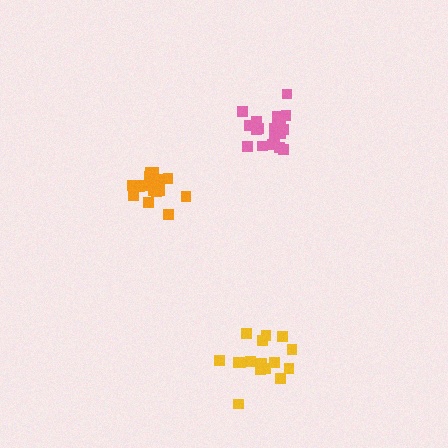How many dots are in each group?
Group 1: 16 dots, Group 2: 19 dots, Group 3: 19 dots (54 total).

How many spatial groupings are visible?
There are 3 spatial groupings.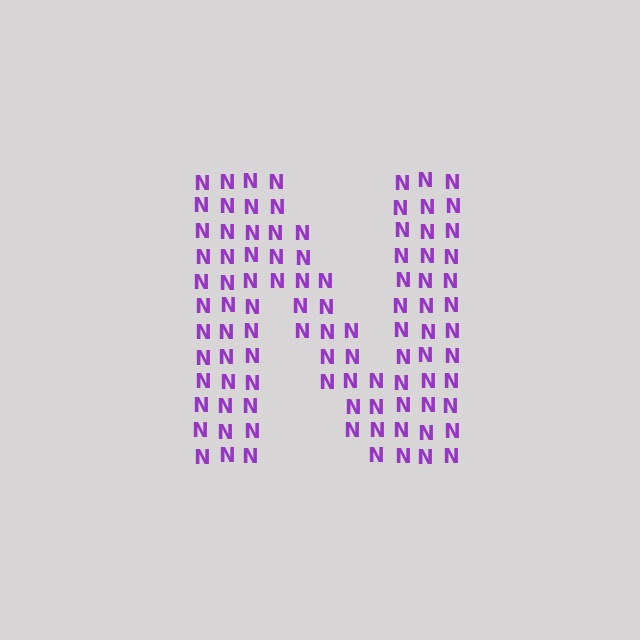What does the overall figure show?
The overall figure shows the letter N.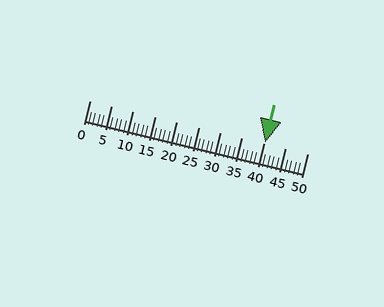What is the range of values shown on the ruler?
The ruler shows values from 0 to 50.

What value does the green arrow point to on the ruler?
The green arrow points to approximately 40.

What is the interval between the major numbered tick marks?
The major tick marks are spaced 5 units apart.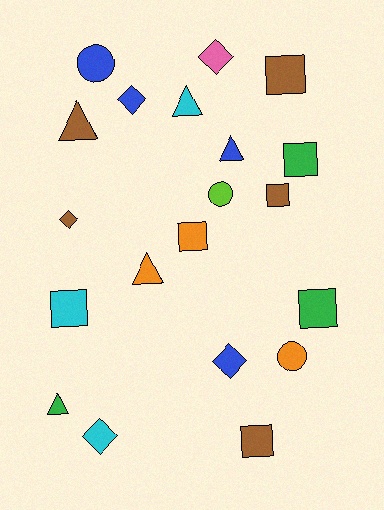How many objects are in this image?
There are 20 objects.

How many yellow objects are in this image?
There are no yellow objects.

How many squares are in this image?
There are 7 squares.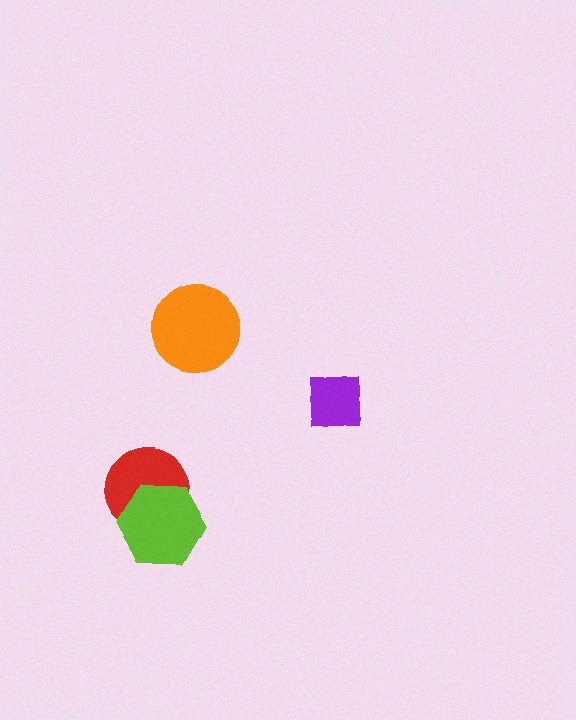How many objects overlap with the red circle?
1 object overlaps with the red circle.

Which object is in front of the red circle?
The lime hexagon is in front of the red circle.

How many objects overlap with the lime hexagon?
1 object overlaps with the lime hexagon.